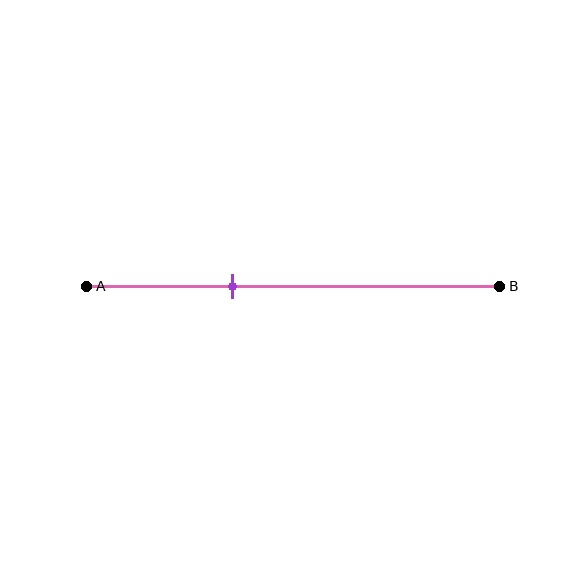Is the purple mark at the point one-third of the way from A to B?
Yes, the mark is approximately at the one-third point.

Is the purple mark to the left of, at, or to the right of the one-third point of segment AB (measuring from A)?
The purple mark is approximately at the one-third point of segment AB.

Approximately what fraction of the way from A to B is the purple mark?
The purple mark is approximately 35% of the way from A to B.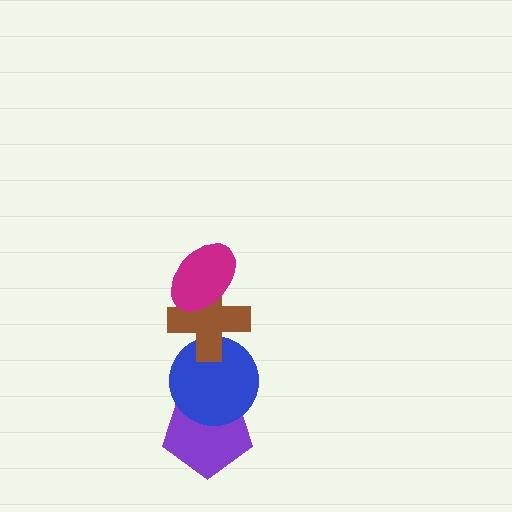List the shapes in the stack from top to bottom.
From top to bottom: the magenta ellipse, the brown cross, the blue circle, the purple pentagon.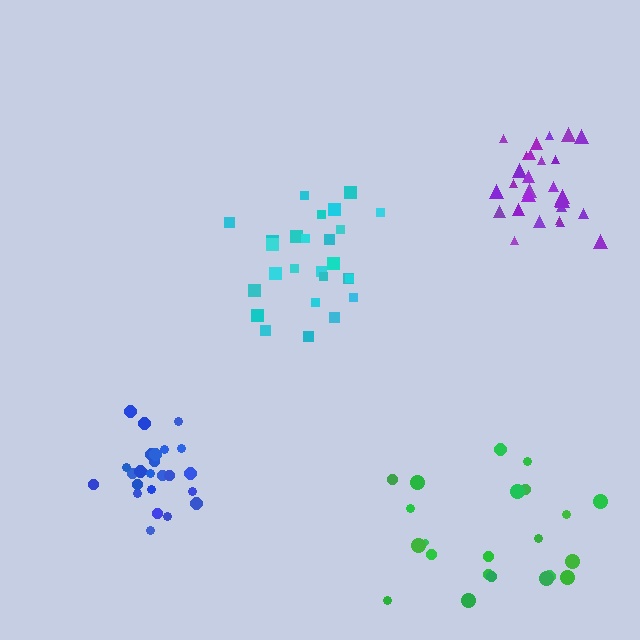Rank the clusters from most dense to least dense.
blue, purple, cyan, green.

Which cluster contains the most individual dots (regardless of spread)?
Purple (28).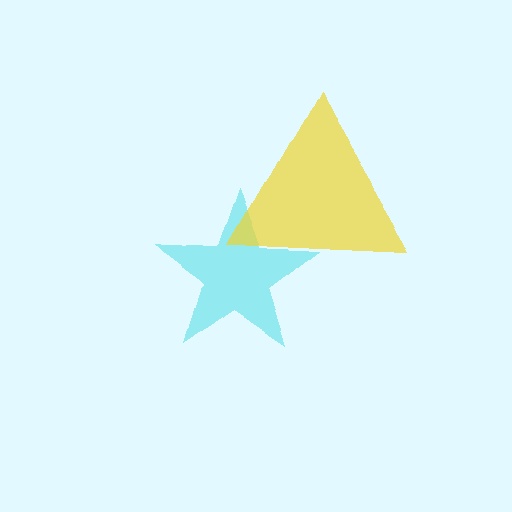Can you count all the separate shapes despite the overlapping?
Yes, there are 2 separate shapes.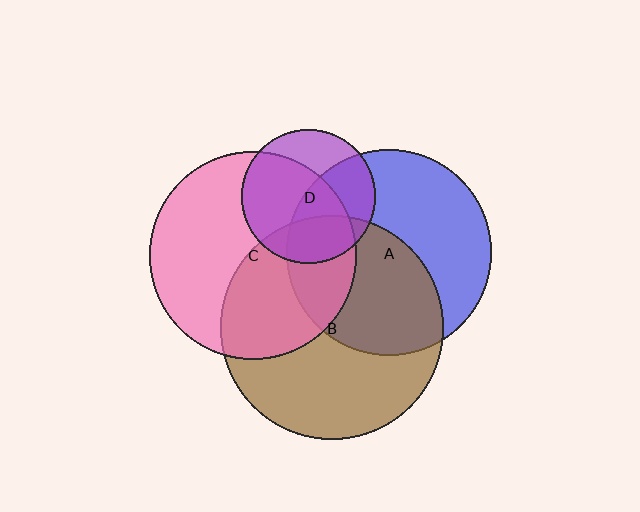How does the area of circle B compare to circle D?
Approximately 2.8 times.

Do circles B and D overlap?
Yes.